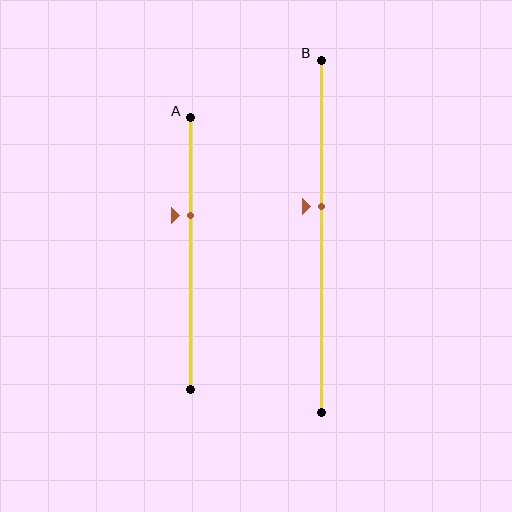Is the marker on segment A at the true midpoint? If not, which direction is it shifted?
No, the marker on segment A is shifted upward by about 14% of the segment length.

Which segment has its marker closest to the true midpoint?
Segment B has its marker closest to the true midpoint.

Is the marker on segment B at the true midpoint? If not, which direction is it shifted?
No, the marker on segment B is shifted upward by about 8% of the segment length.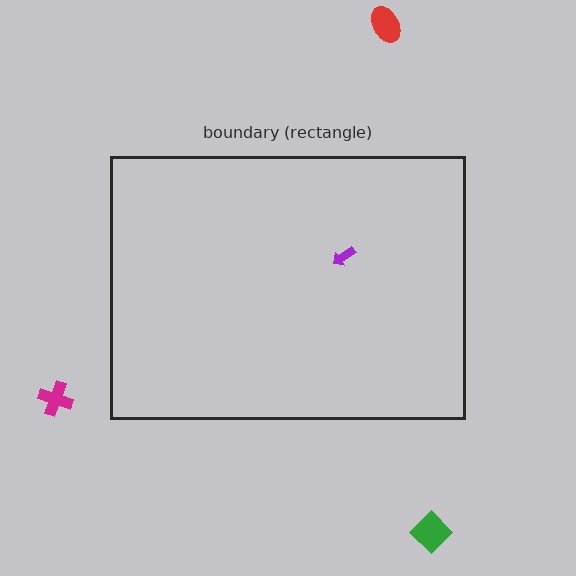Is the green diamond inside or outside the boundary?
Outside.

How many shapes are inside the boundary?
1 inside, 3 outside.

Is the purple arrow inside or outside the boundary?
Inside.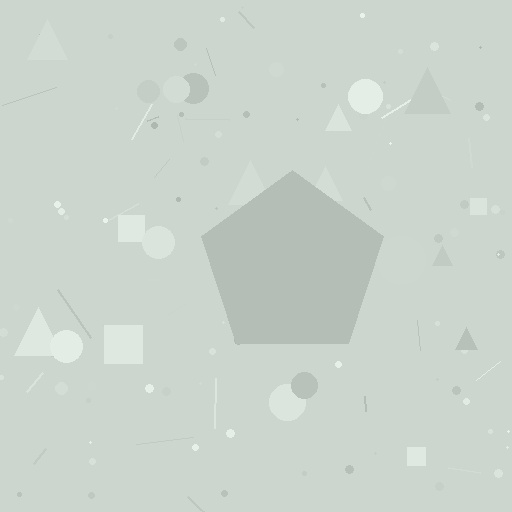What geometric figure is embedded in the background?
A pentagon is embedded in the background.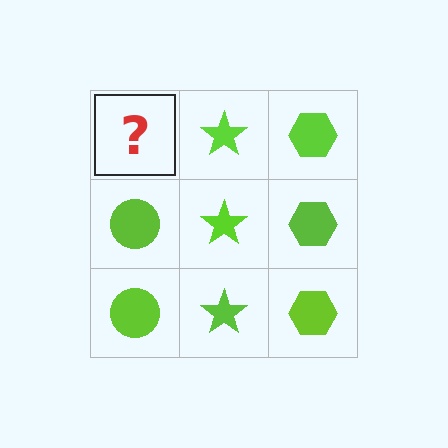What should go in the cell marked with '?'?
The missing cell should contain a lime circle.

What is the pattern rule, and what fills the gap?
The rule is that each column has a consistent shape. The gap should be filled with a lime circle.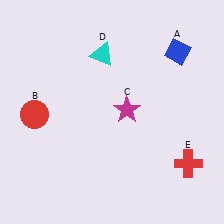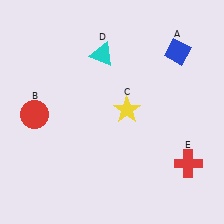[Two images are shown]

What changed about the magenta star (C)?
In Image 1, C is magenta. In Image 2, it changed to yellow.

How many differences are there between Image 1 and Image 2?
There is 1 difference between the two images.